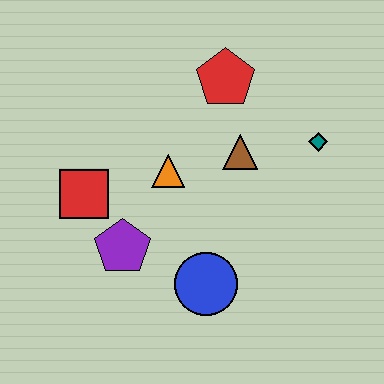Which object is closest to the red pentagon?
The brown triangle is closest to the red pentagon.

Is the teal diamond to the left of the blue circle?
No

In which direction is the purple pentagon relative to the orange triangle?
The purple pentagon is below the orange triangle.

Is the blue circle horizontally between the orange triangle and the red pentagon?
Yes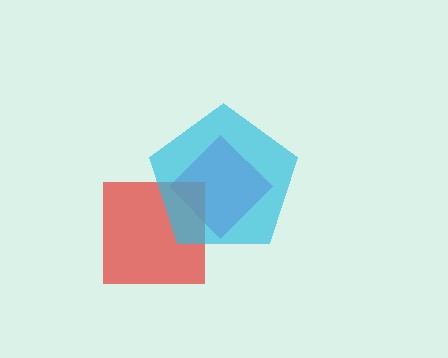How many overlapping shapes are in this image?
There are 3 overlapping shapes in the image.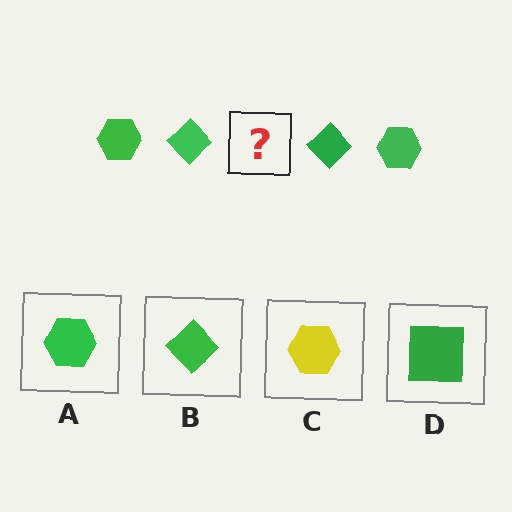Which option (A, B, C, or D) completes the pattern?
A.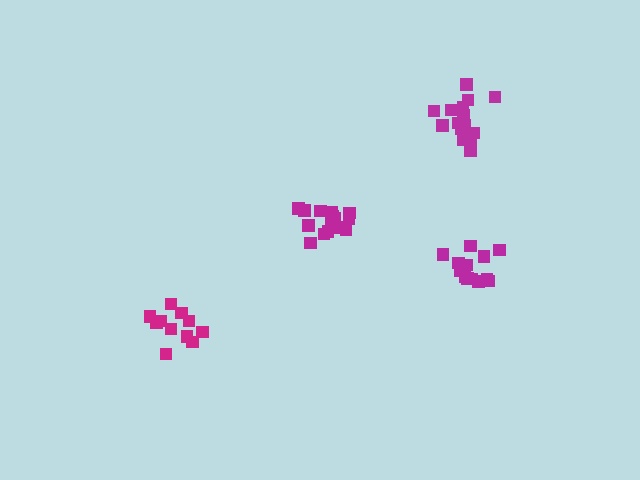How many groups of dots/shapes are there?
There are 4 groups.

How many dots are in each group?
Group 1: 11 dots, Group 2: 15 dots, Group 3: 14 dots, Group 4: 15 dots (55 total).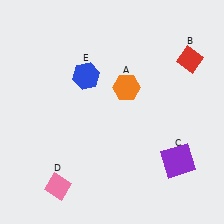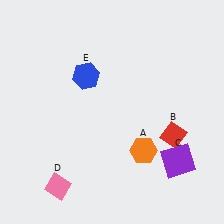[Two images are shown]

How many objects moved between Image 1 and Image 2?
2 objects moved between the two images.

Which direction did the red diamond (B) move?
The red diamond (B) moved down.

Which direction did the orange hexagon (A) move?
The orange hexagon (A) moved down.